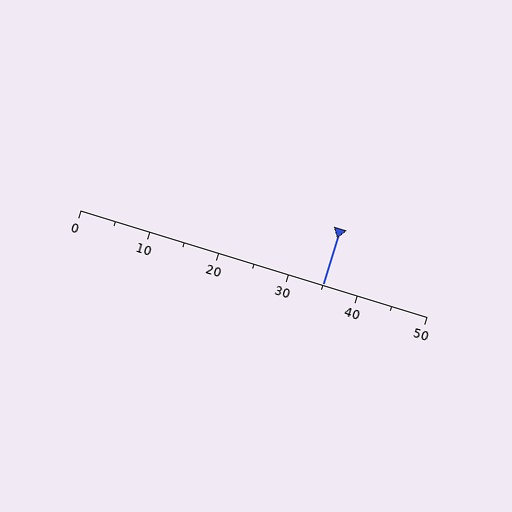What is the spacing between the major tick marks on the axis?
The major ticks are spaced 10 apart.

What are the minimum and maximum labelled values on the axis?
The axis runs from 0 to 50.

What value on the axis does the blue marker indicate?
The marker indicates approximately 35.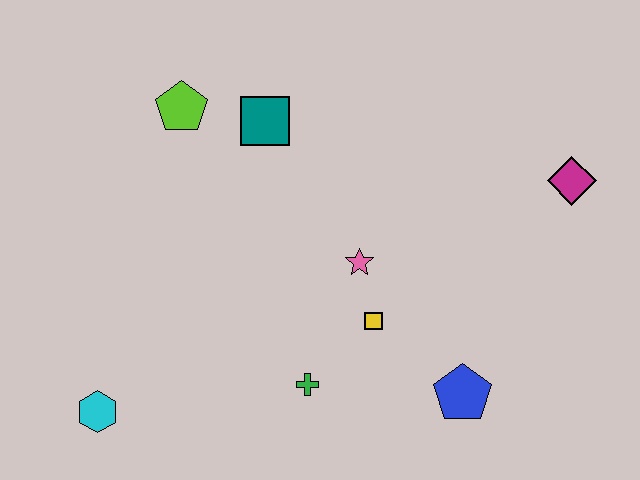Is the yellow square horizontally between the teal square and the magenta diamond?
Yes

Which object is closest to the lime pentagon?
The teal square is closest to the lime pentagon.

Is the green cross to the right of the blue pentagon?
No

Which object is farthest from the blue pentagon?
The lime pentagon is farthest from the blue pentagon.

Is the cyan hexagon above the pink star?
No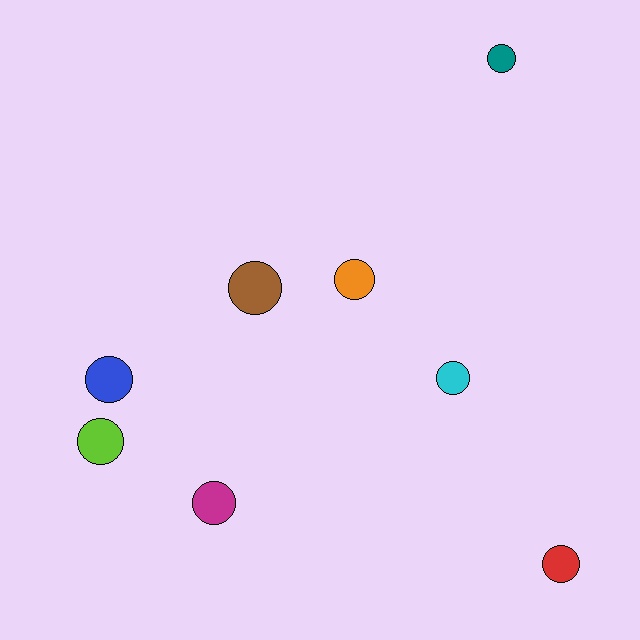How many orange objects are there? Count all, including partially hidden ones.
There is 1 orange object.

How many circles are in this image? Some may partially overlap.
There are 8 circles.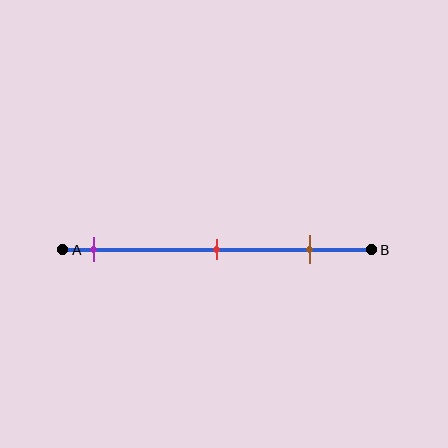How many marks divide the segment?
There are 3 marks dividing the segment.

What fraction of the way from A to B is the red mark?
The red mark is approximately 50% (0.5) of the way from A to B.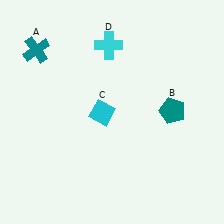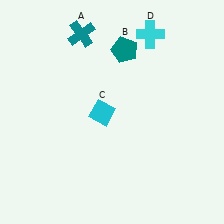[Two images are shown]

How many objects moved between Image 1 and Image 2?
3 objects moved between the two images.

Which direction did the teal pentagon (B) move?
The teal pentagon (B) moved up.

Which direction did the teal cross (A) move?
The teal cross (A) moved right.